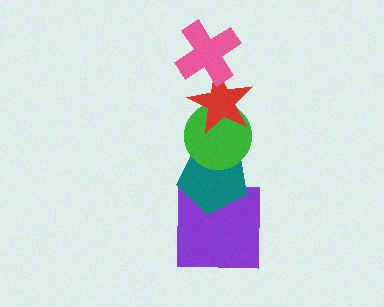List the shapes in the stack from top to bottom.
From top to bottom: the pink cross, the red star, the green circle, the teal pentagon, the purple square.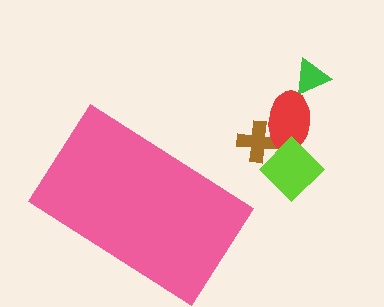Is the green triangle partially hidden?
No, the green triangle is fully visible.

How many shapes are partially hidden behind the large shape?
0 shapes are partially hidden.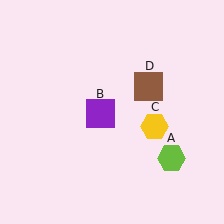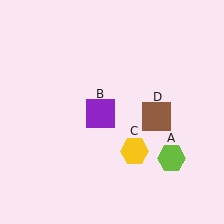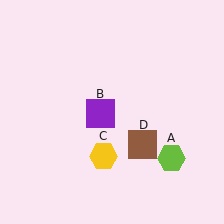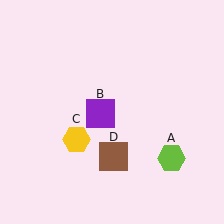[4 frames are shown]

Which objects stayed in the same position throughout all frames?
Lime hexagon (object A) and purple square (object B) remained stationary.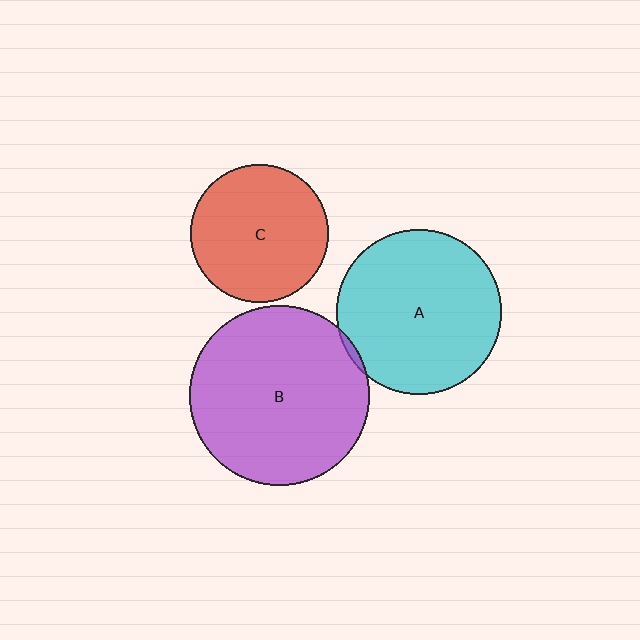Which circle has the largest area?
Circle B (purple).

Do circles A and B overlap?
Yes.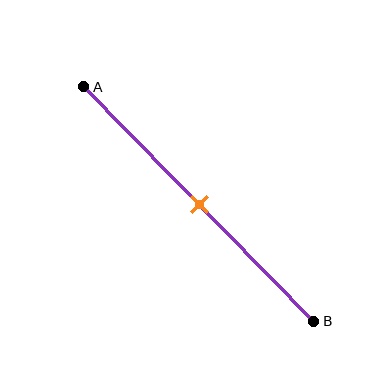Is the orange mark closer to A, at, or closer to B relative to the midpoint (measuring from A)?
The orange mark is approximately at the midpoint of segment AB.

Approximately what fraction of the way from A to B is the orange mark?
The orange mark is approximately 50% of the way from A to B.